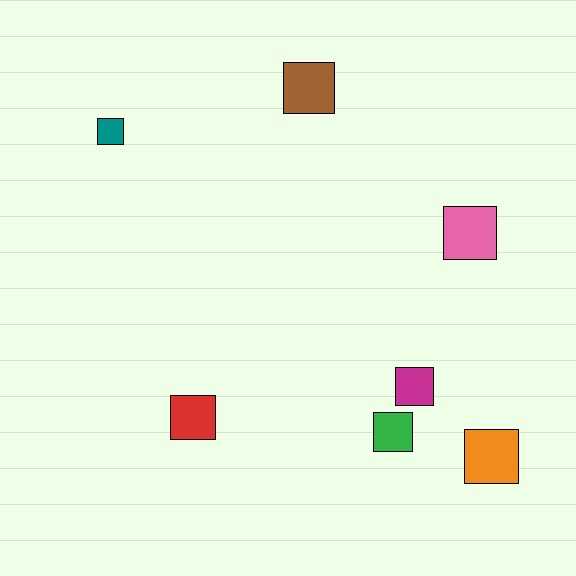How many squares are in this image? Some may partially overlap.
There are 7 squares.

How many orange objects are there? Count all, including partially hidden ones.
There is 1 orange object.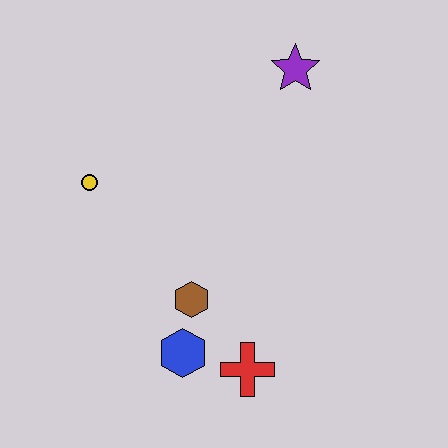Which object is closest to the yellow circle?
The brown hexagon is closest to the yellow circle.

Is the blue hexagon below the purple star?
Yes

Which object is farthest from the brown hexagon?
The purple star is farthest from the brown hexagon.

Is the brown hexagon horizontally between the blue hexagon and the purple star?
Yes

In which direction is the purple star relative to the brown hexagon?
The purple star is above the brown hexagon.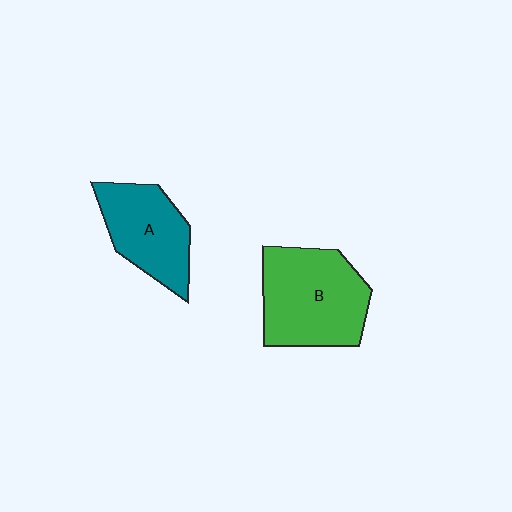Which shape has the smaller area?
Shape A (teal).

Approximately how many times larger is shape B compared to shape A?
Approximately 1.3 times.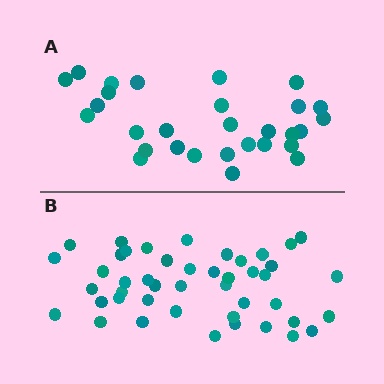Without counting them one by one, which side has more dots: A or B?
Region B (the bottom region) has more dots.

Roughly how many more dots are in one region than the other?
Region B has approximately 15 more dots than region A.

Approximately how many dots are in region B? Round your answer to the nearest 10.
About 40 dots. (The exact count is 45, which rounds to 40.)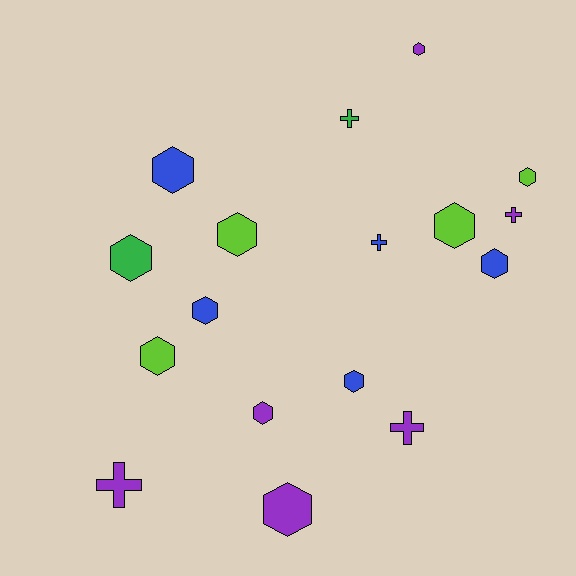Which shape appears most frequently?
Hexagon, with 12 objects.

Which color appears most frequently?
Purple, with 6 objects.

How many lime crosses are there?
There are no lime crosses.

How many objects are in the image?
There are 17 objects.